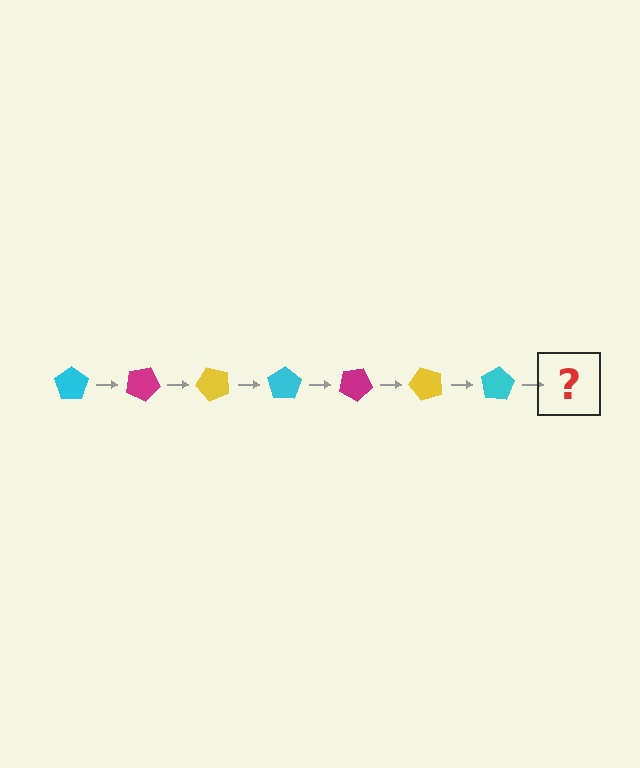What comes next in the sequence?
The next element should be a magenta pentagon, rotated 175 degrees from the start.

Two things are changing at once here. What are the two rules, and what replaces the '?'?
The two rules are that it rotates 25 degrees each step and the color cycles through cyan, magenta, and yellow. The '?' should be a magenta pentagon, rotated 175 degrees from the start.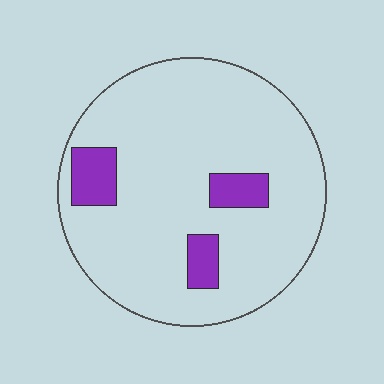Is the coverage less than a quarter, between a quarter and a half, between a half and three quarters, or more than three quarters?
Less than a quarter.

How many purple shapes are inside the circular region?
3.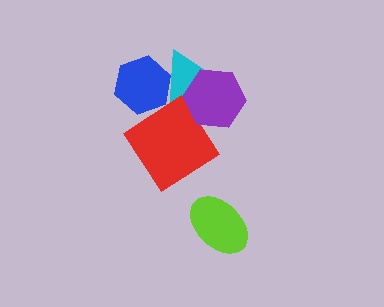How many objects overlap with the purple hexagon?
2 objects overlap with the purple hexagon.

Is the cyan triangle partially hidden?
Yes, it is partially covered by another shape.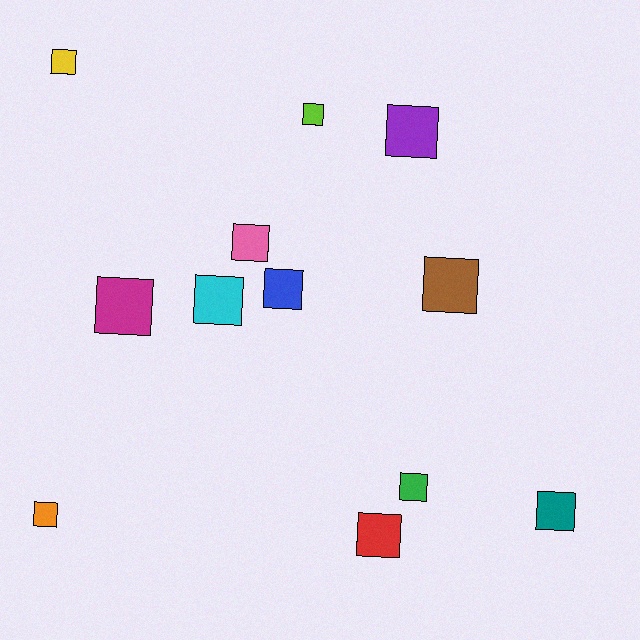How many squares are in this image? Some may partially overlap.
There are 12 squares.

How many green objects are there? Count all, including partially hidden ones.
There is 1 green object.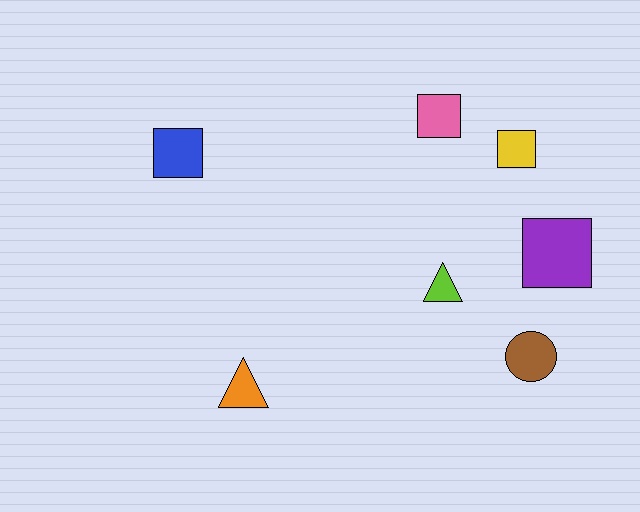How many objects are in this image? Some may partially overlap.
There are 7 objects.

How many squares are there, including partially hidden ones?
There are 4 squares.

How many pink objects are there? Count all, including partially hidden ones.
There is 1 pink object.